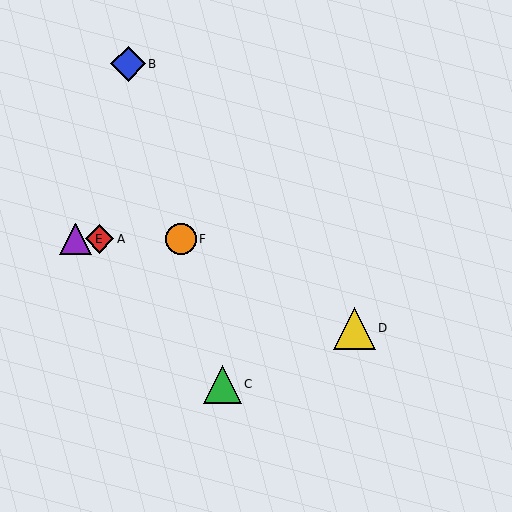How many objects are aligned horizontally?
3 objects (A, E, F) are aligned horizontally.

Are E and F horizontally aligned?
Yes, both are at y≈239.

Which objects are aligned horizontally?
Objects A, E, F are aligned horizontally.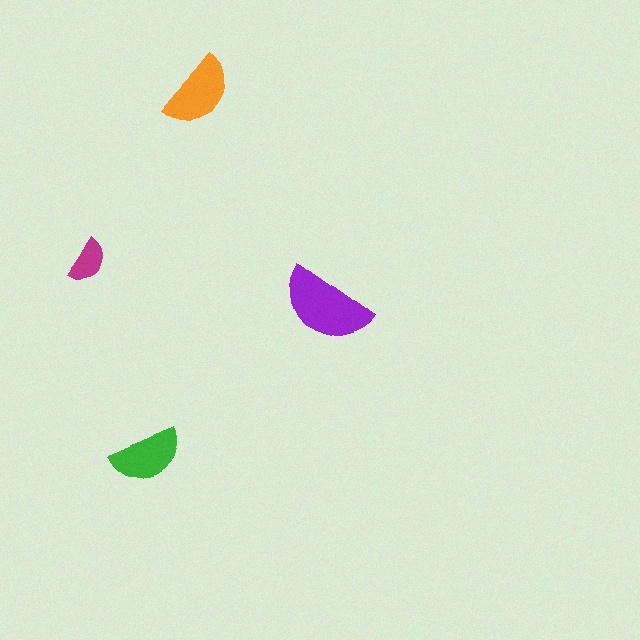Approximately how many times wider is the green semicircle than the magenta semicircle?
About 1.5 times wider.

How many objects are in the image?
There are 4 objects in the image.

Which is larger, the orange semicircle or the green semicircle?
The orange one.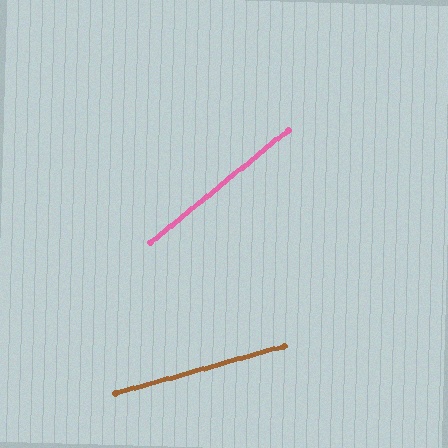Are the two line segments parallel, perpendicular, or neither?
Neither parallel nor perpendicular — they differ by about 23°.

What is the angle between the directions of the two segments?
Approximately 23 degrees.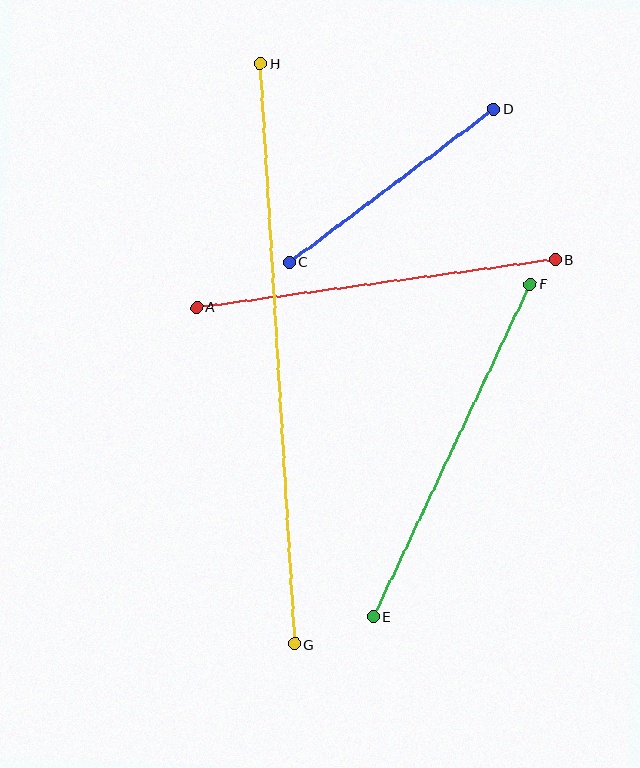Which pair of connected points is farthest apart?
Points G and H are farthest apart.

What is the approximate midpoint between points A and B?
The midpoint is at approximately (376, 283) pixels.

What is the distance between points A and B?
The distance is approximately 362 pixels.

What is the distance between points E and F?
The distance is approximately 367 pixels.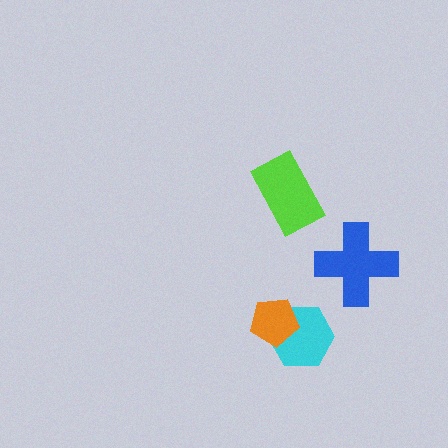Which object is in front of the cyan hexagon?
The orange pentagon is in front of the cyan hexagon.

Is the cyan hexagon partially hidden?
Yes, it is partially covered by another shape.